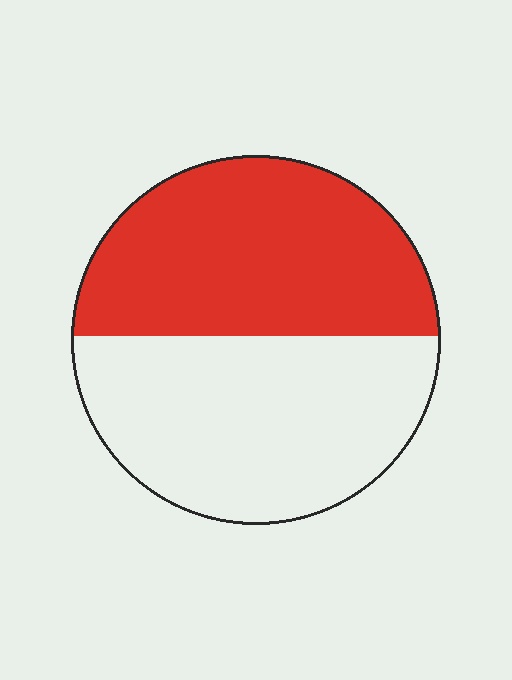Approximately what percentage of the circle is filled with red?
Approximately 50%.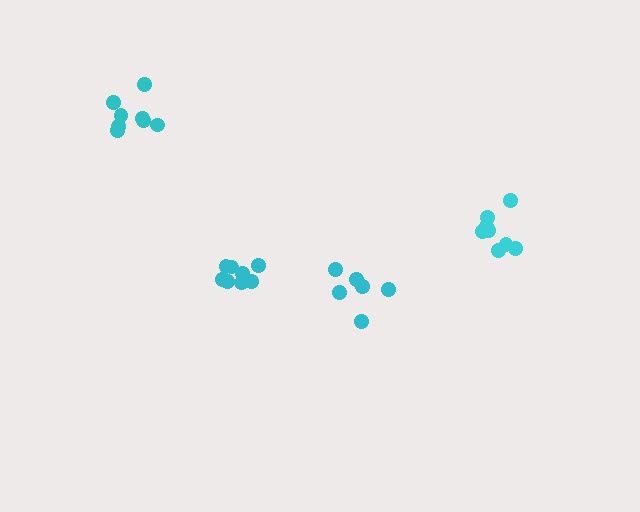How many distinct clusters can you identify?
There are 4 distinct clusters.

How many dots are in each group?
Group 1: 6 dots, Group 2: 8 dots, Group 3: 8 dots, Group 4: 8 dots (30 total).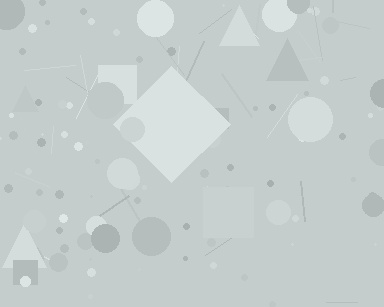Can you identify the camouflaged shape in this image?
The camouflaged shape is a diamond.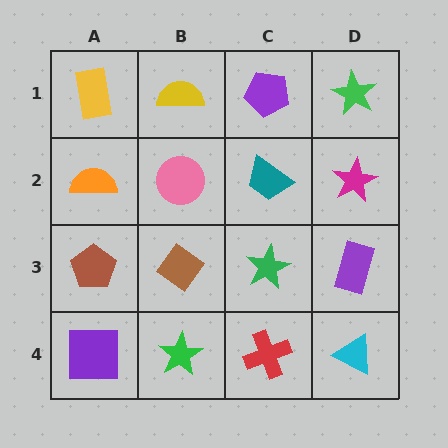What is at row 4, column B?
A green star.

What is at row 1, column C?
A purple pentagon.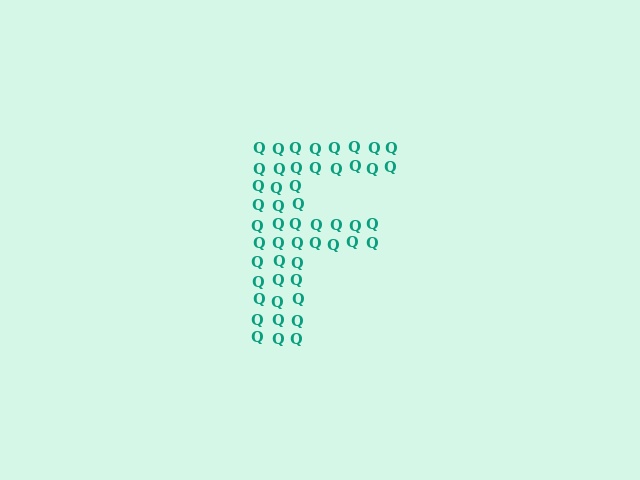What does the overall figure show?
The overall figure shows the letter F.